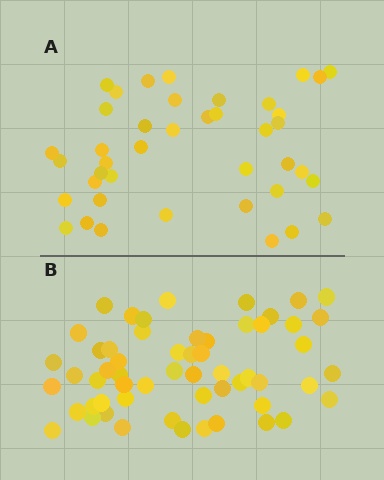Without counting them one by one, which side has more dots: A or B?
Region B (the bottom region) has more dots.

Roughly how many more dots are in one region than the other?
Region B has approximately 15 more dots than region A.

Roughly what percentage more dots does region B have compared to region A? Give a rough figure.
About 40% more.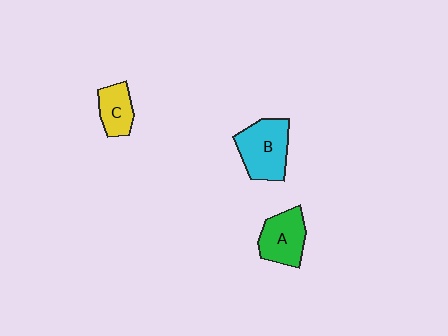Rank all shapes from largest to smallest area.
From largest to smallest: B (cyan), A (green), C (yellow).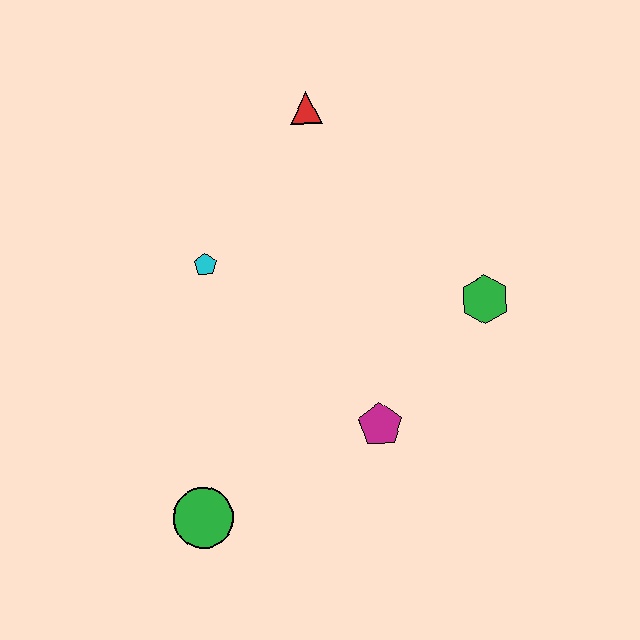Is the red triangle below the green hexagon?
No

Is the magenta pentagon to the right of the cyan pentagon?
Yes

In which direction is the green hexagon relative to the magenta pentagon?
The green hexagon is above the magenta pentagon.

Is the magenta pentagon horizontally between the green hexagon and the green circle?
Yes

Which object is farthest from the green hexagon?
The green circle is farthest from the green hexagon.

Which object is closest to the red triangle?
The cyan pentagon is closest to the red triangle.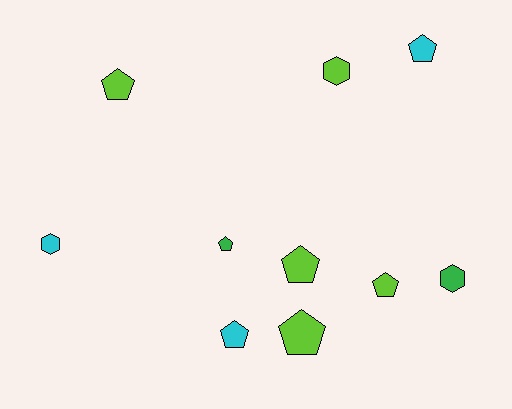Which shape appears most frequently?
Pentagon, with 7 objects.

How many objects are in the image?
There are 10 objects.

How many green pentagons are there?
There is 1 green pentagon.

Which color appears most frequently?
Lime, with 5 objects.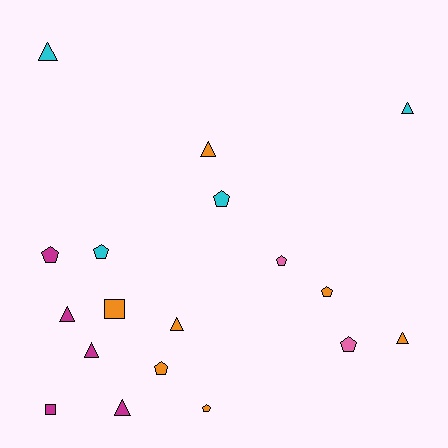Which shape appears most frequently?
Pentagon, with 8 objects.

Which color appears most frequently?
Orange, with 7 objects.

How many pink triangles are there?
There are no pink triangles.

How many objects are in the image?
There are 18 objects.